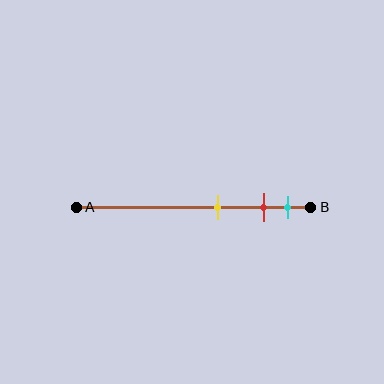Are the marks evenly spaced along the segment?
No, the marks are not evenly spaced.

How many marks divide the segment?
There are 3 marks dividing the segment.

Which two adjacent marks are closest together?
The red and cyan marks are the closest adjacent pair.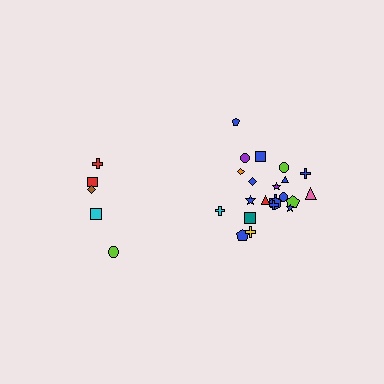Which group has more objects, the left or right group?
The right group.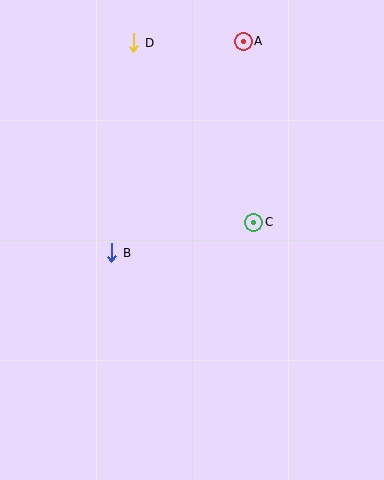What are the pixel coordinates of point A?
Point A is at (243, 41).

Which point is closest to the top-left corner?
Point D is closest to the top-left corner.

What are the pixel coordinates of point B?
Point B is at (112, 253).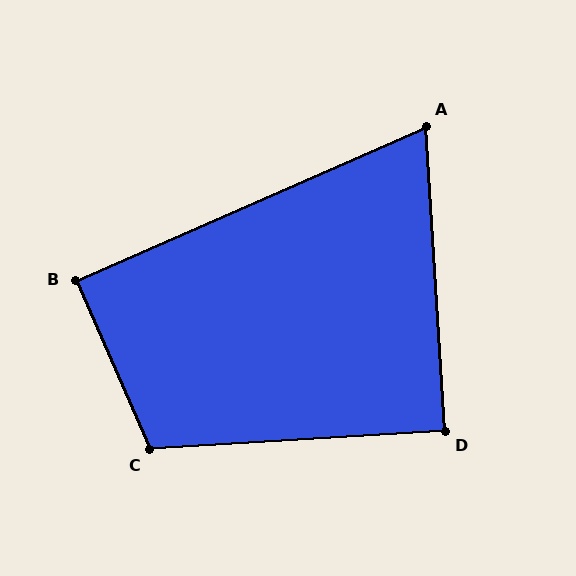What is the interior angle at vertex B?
Approximately 90 degrees (approximately right).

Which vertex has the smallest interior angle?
A, at approximately 70 degrees.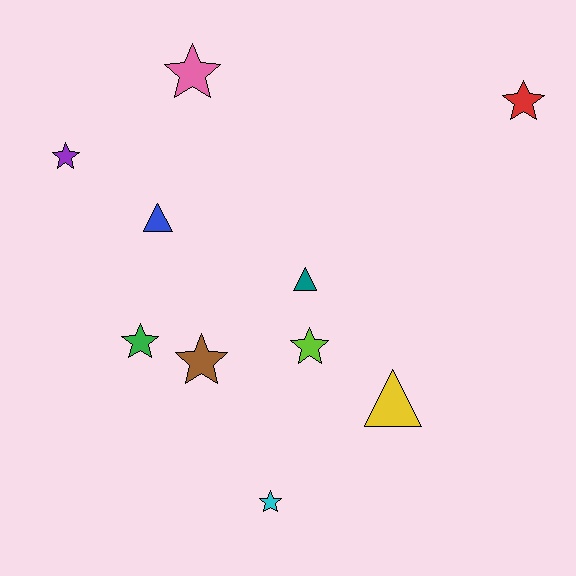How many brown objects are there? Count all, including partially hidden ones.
There is 1 brown object.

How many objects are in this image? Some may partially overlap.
There are 10 objects.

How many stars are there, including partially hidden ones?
There are 7 stars.